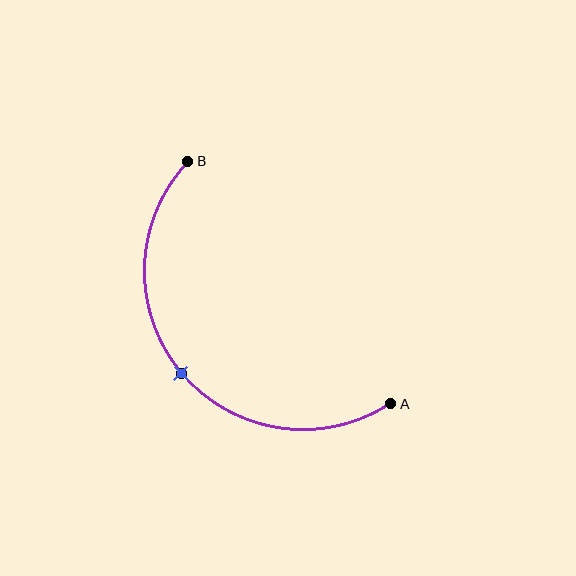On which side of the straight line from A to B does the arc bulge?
The arc bulges below and to the left of the straight line connecting A and B.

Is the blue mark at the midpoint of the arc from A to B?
Yes. The blue mark lies on the arc at equal arc-length from both A and B — it is the arc midpoint.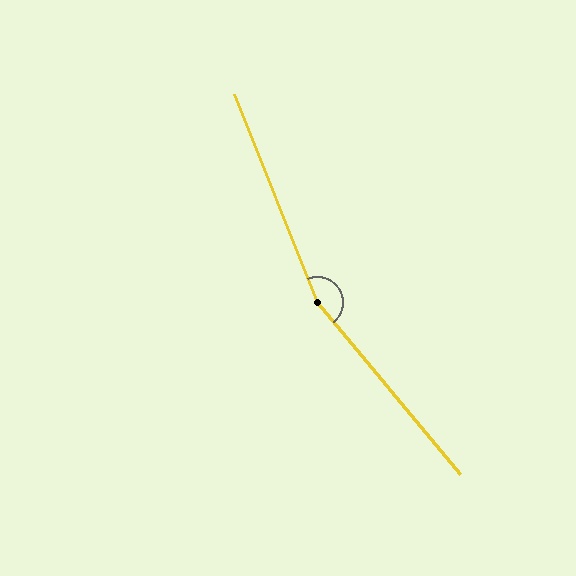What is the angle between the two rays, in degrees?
Approximately 162 degrees.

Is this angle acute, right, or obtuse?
It is obtuse.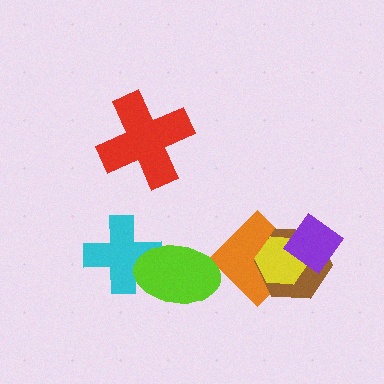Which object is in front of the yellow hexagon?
The purple diamond is in front of the yellow hexagon.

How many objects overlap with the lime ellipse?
2 objects overlap with the lime ellipse.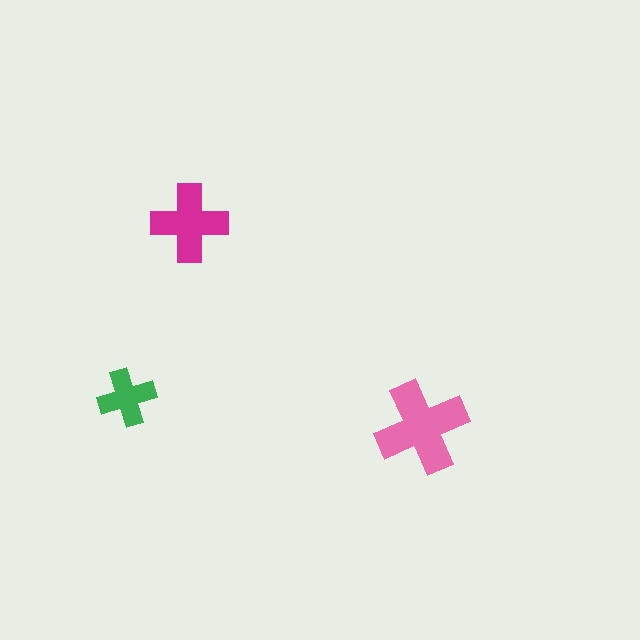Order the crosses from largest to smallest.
the pink one, the magenta one, the green one.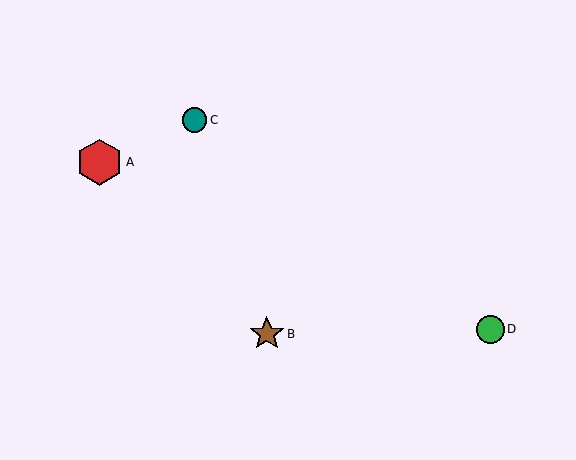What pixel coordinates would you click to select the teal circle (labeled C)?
Click at (195, 120) to select the teal circle C.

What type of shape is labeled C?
Shape C is a teal circle.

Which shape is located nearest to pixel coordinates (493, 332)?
The green circle (labeled D) at (490, 329) is nearest to that location.